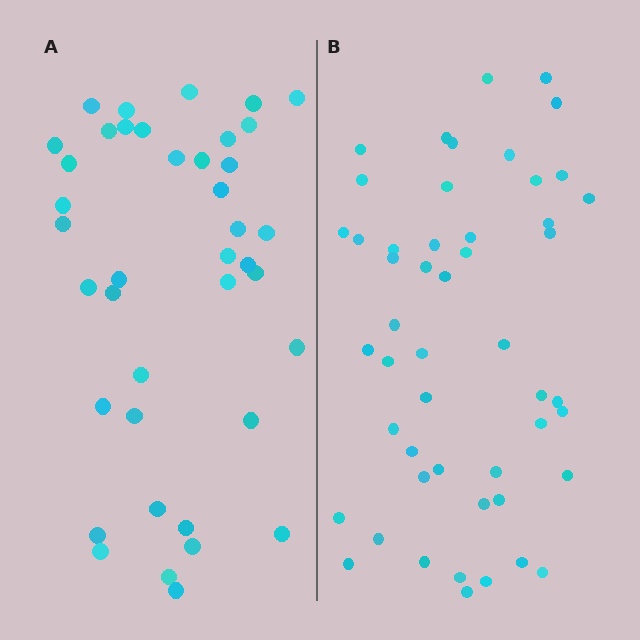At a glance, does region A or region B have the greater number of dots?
Region B (the right region) has more dots.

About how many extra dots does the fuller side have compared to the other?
Region B has roughly 10 or so more dots than region A.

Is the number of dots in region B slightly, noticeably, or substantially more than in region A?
Region B has noticeably more, but not dramatically so. The ratio is roughly 1.2 to 1.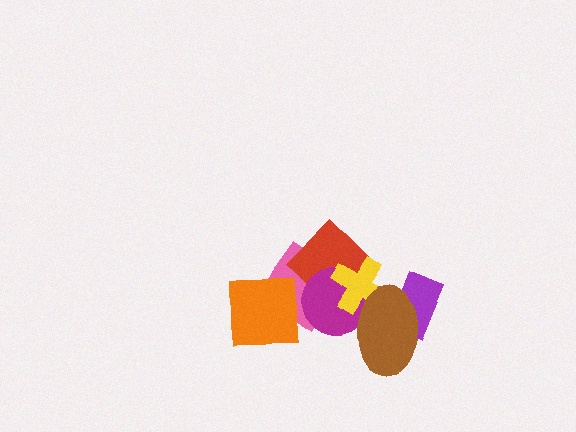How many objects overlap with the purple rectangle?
1 object overlaps with the purple rectangle.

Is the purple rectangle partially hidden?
Yes, it is partially covered by another shape.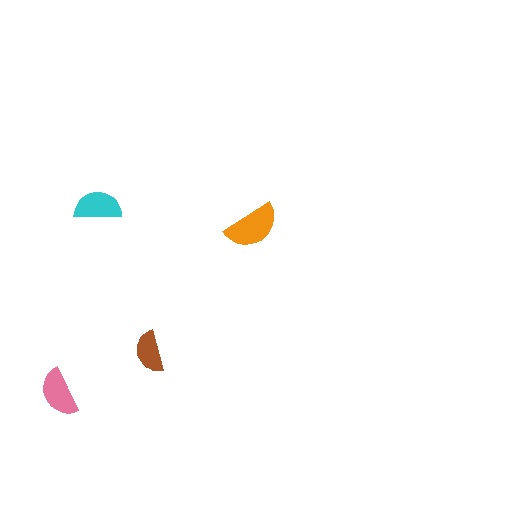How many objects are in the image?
There are 4 objects in the image.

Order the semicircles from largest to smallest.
the orange one, the pink one, the cyan one, the brown one.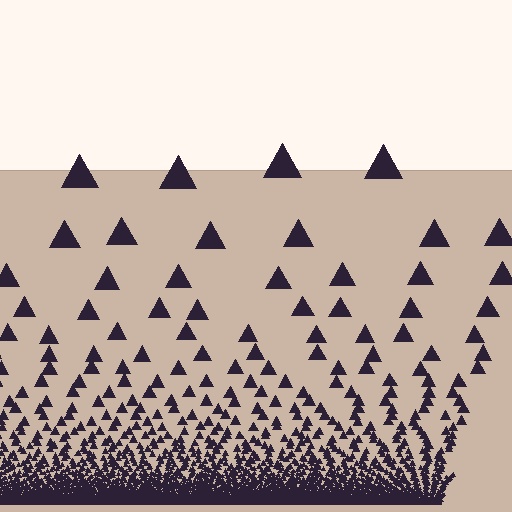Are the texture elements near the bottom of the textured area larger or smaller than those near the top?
Smaller. The gradient is inverted — elements near the bottom are smaller and denser.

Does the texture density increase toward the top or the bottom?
Density increases toward the bottom.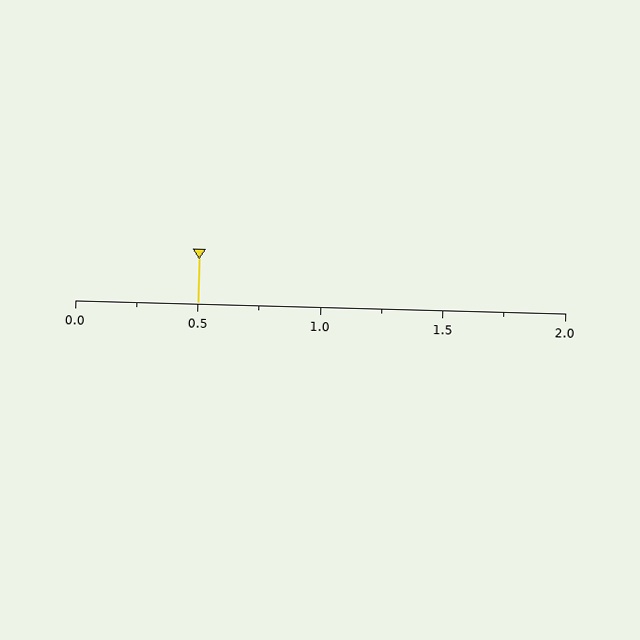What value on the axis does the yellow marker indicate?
The marker indicates approximately 0.5.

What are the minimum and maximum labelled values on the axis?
The axis runs from 0.0 to 2.0.